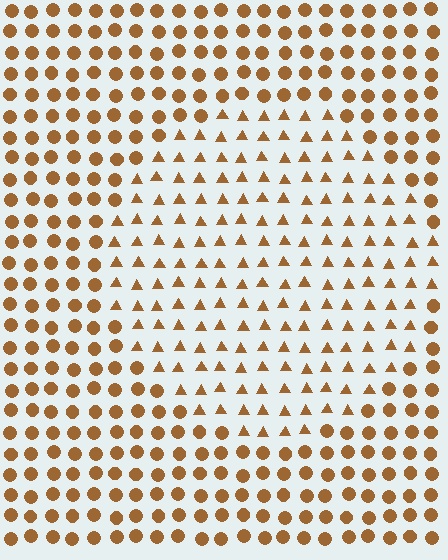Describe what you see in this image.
The image is filled with small brown elements arranged in a uniform grid. A circle-shaped region contains triangles, while the surrounding area contains circles. The boundary is defined purely by the change in element shape.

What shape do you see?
I see a circle.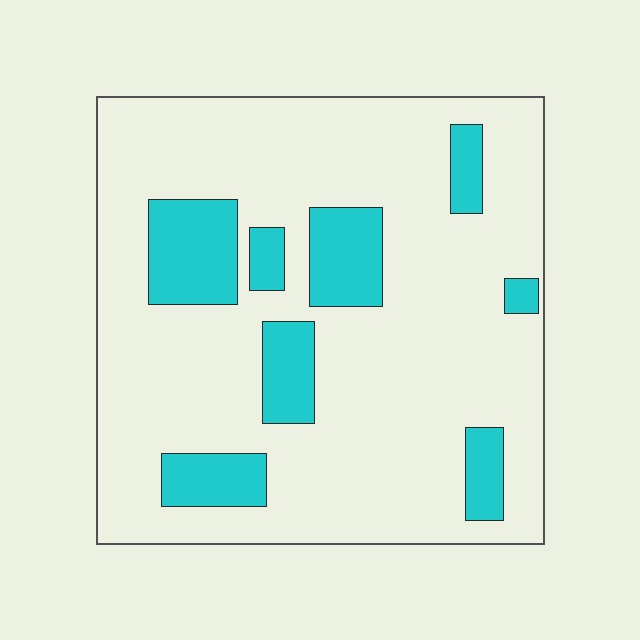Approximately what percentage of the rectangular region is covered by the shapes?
Approximately 20%.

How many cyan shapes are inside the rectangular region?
8.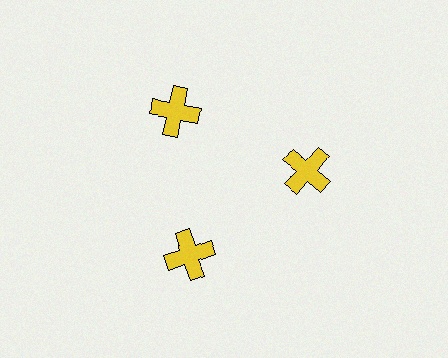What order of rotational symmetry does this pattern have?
This pattern has 3-fold rotational symmetry.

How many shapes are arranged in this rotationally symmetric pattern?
There are 3 shapes, arranged in 3 groups of 1.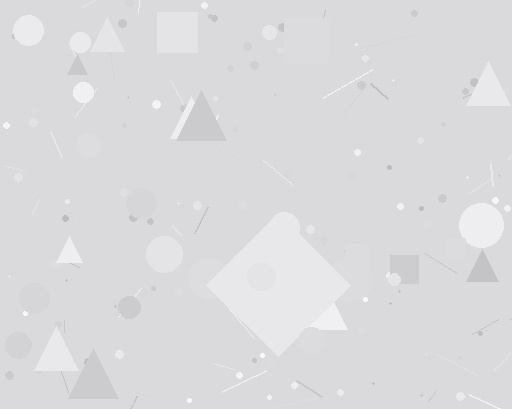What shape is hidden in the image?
A diamond is hidden in the image.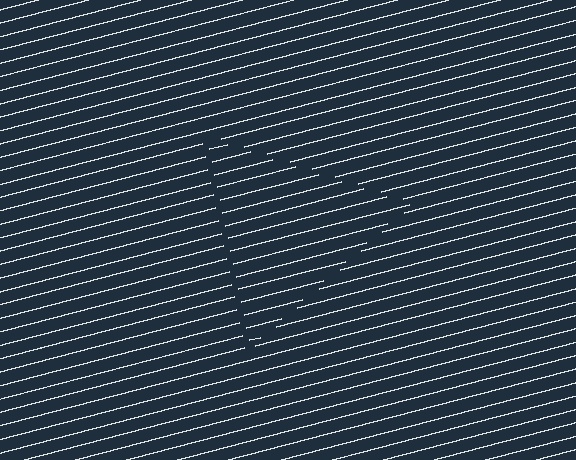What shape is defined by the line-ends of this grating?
An illusory triangle. The interior of the shape contains the same grating, shifted by half a period — the contour is defined by the phase discontinuity where line-ends from the inner and outer gratings abut.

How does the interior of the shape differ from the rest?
The interior of the shape contains the same grating, shifted by half a period — the contour is defined by the phase discontinuity where line-ends from the inner and outer gratings abut.